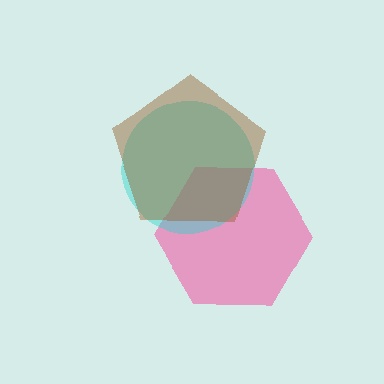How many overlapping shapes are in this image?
There are 3 overlapping shapes in the image.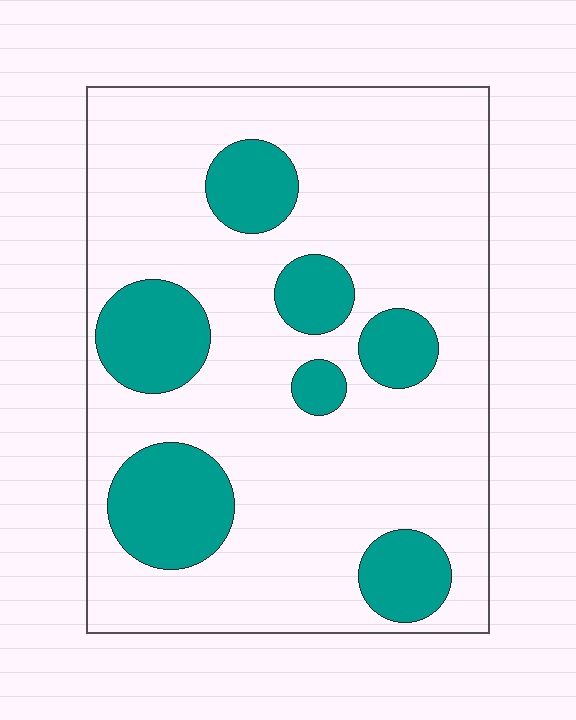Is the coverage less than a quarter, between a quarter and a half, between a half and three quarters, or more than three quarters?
Less than a quarter.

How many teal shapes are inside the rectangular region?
7.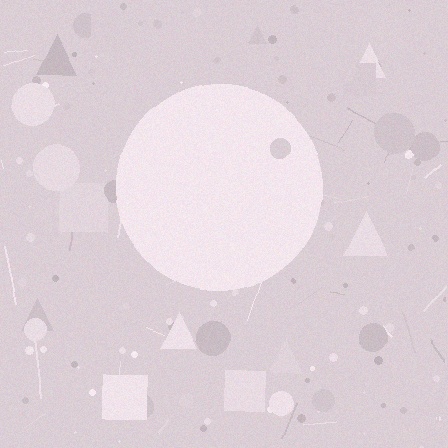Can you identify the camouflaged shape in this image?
The camouflaged shape is a circle.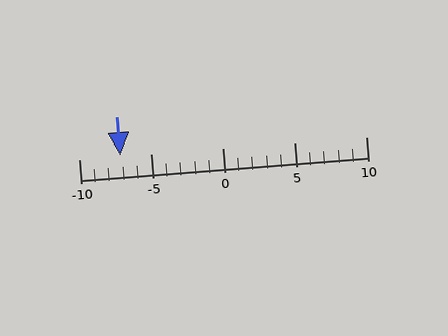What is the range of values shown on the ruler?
The ruler shows values from -10 to 10.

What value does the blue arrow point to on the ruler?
The blue arrow points to approximately -7.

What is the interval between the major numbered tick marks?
The major tick marks are spaced 5 units apart.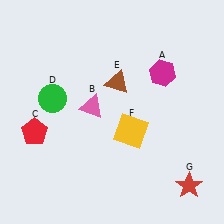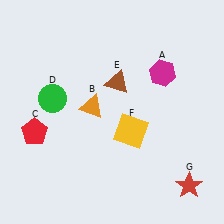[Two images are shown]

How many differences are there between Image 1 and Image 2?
There is 1 difference between the two images.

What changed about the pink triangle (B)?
In Image 1, B is pink. In Image 2, it changed to orange.